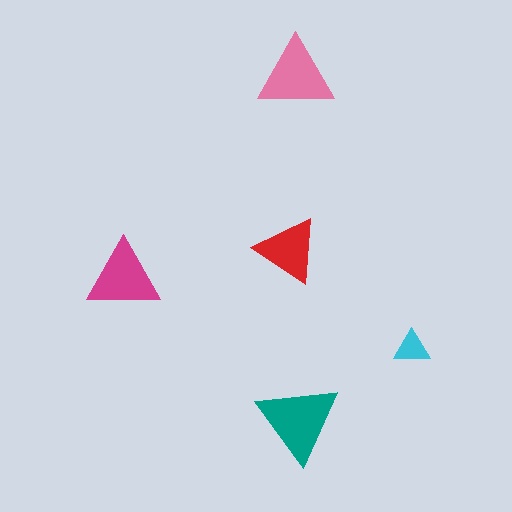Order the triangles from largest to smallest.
the teal one, the pink one, the magenta one, the red one, the cyan one.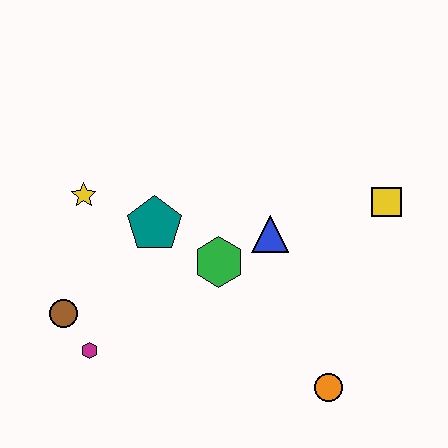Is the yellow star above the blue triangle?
Yes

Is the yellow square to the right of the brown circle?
Yes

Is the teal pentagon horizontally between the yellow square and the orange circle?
No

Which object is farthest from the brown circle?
The yellow square is farthest from the brown circle.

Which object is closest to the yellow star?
The teal pentagon is closest to the yellow star.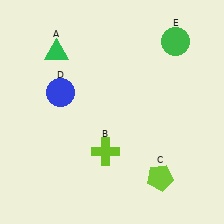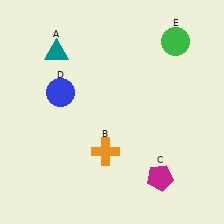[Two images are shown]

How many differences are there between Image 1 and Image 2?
There are 3 differences between the two images.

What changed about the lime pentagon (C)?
In Image 1, C is lime. In Image 2, it changed to magenta.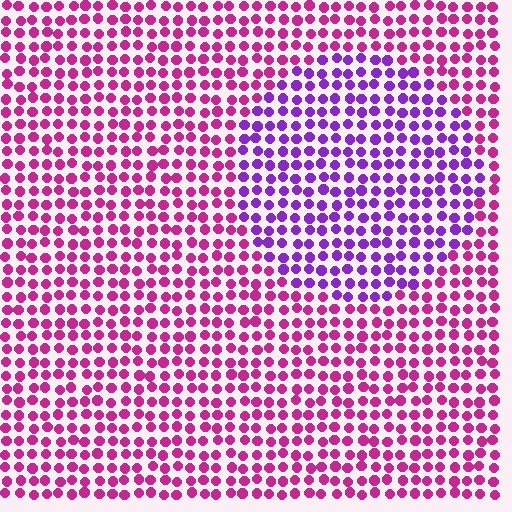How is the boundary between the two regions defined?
The boundary is defined purely by a slight shift in hue (about 42 degrees). Spacing, size, and orientation are identical on both sides.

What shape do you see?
I see a circle.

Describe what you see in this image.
The image is filled with small magenta elements in a uniform arrangement. A circle-shaped region is visible where the elements are tinted to a slightly different hue, forming a subtle color boundary.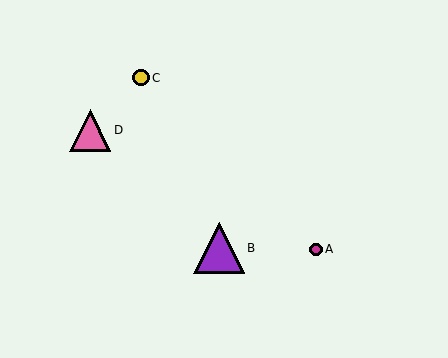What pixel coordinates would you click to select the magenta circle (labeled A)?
Click at (316, 249) to select the magenta circle A.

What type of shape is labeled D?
Shape D is a pink triangle.